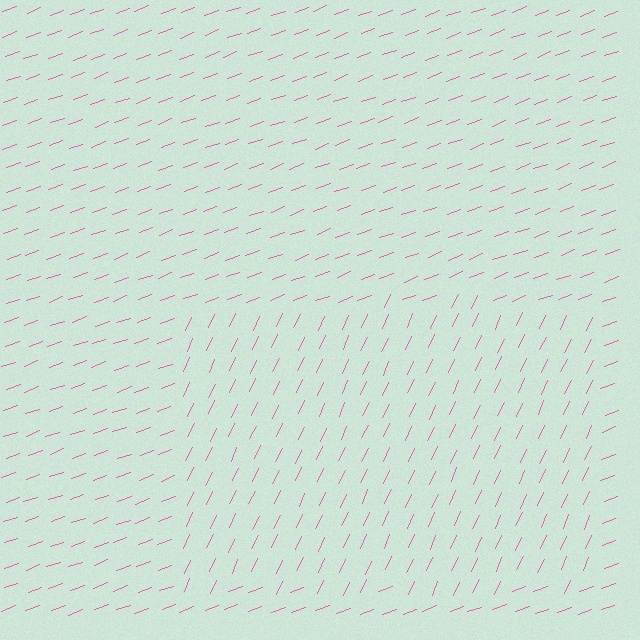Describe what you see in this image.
The image is filled with small pink line segments. A rectangle region in the image has lines oriented differently from the surrounding lines, creating a visible texture boundary.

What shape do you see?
I see a rectangle.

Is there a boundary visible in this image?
Yes, there is a texture boundary formed by a change in line orientation.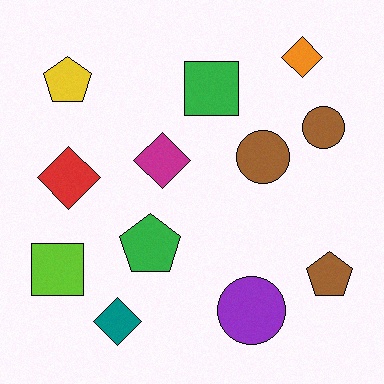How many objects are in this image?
There are 12 objects.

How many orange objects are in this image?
There is 1 orange object.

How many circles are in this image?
There are 3 circles.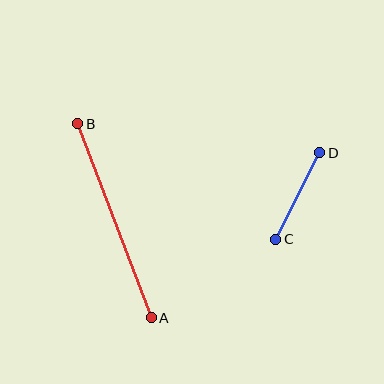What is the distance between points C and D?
The distance is approximately 97 pixels.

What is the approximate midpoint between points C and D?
The midpoint is at approximately (298, 196) pixels.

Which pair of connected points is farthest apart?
Points A and B are farthest apart.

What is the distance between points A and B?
The distance is approximately 208 pixels.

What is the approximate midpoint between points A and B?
The midpoint is at approximately (115, 221) pixels.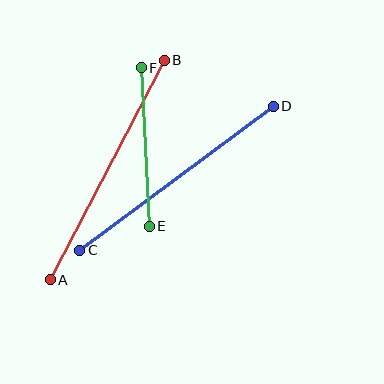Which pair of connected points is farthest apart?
Points A and B are farthest apart.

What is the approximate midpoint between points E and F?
The midpoint is at approximately (145, 147) pixels.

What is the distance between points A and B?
The distance is approximately 247 pixels.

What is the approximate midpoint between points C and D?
The midpoint is at approximately (176, 178) pixels.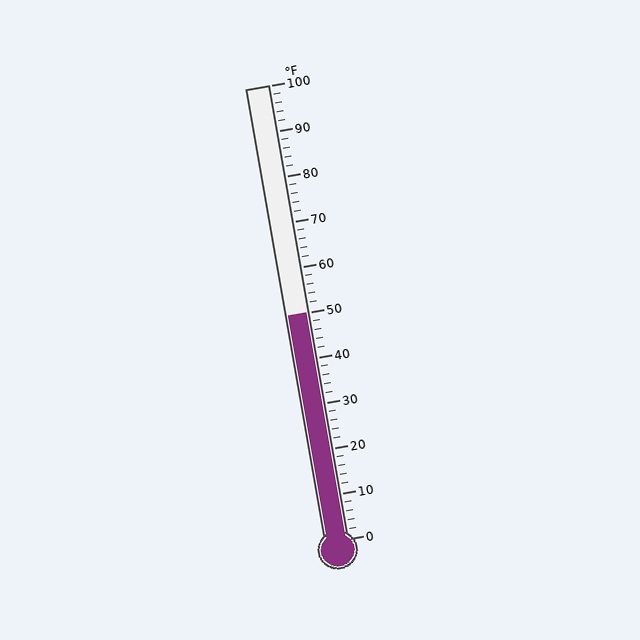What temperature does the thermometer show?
The thermometer shows approximately 50°F.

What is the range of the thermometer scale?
The thermometer scale ranges from 0°F to 100°F.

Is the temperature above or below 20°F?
The temperature is above 20°F.